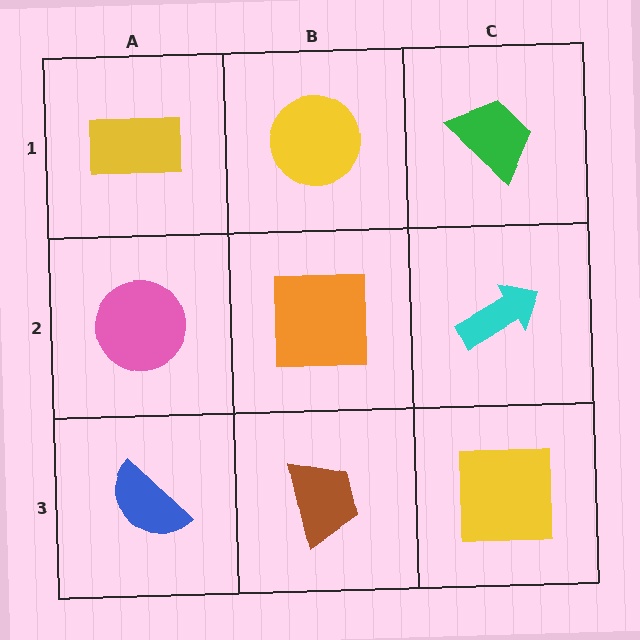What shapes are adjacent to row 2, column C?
A green trapezoid (row 1, column C), a yellow square (row 3, column C), an orange square (row 2, column B).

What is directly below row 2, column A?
A blue semicircle.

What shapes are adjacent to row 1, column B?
An orange square (row 2, column B), a yellow rectangle (row 1, column A), a green trapezoid (row 1, column C).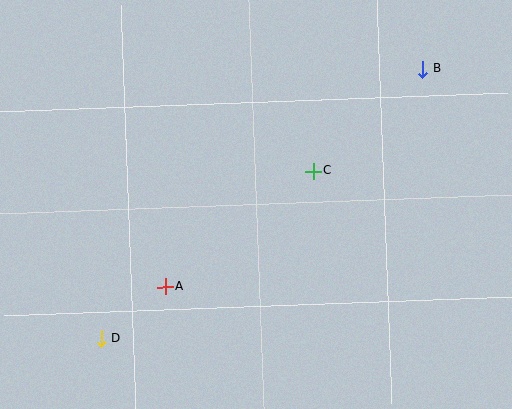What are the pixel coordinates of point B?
Point B is at (423, 69).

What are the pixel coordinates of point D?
Point D is at (101, 338).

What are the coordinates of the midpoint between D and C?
The midpoint between D and C is at (207, 255).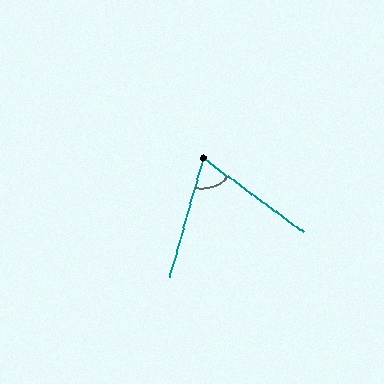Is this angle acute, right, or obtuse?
It is acute.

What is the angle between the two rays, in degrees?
Approximately 69 degrees.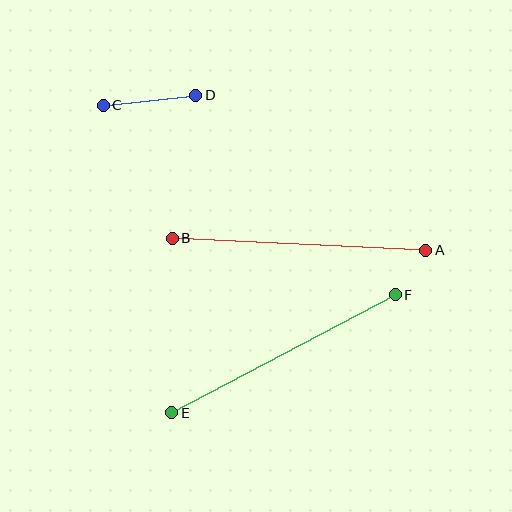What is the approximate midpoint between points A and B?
The midpoint is at approximately (299, 244) pixels.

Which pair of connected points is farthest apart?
Points A and B are farthest apart.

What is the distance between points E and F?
The distance is approximately 253 pixels.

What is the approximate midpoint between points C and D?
The midpoint is at approximately (150, 100) pixels.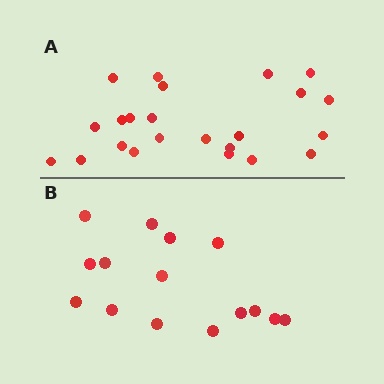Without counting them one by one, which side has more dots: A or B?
Region A (the top region) has more dots.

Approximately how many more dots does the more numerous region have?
Region A has roughly 8 or so more dots than region B.